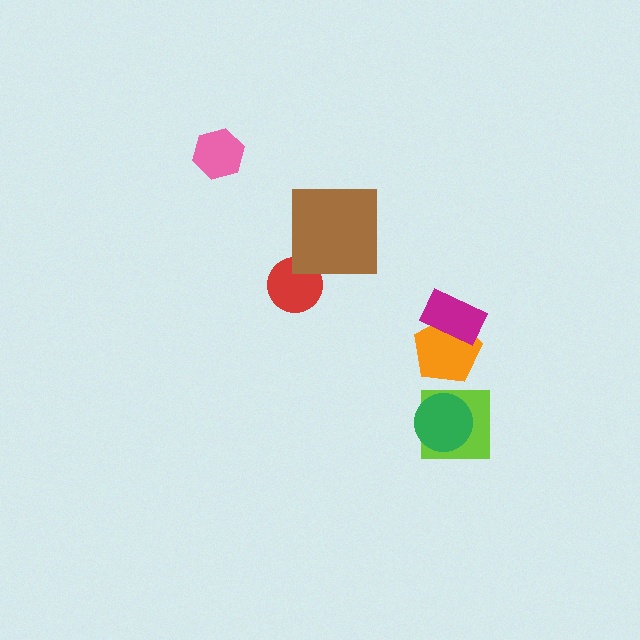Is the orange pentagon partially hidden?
Yes, it is partially covered by another shape.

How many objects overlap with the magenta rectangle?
1 object overlaps with the magenta rectangle.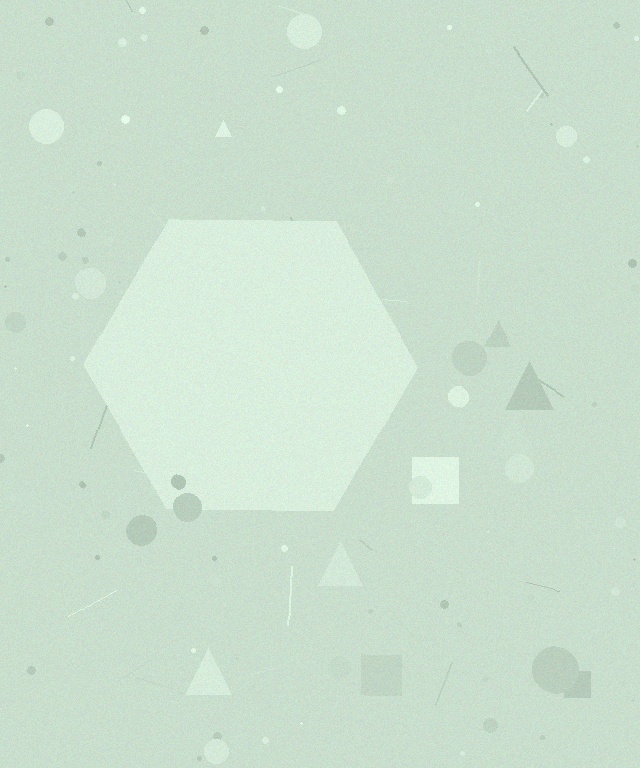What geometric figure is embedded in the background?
A hexagon is embedded in the background.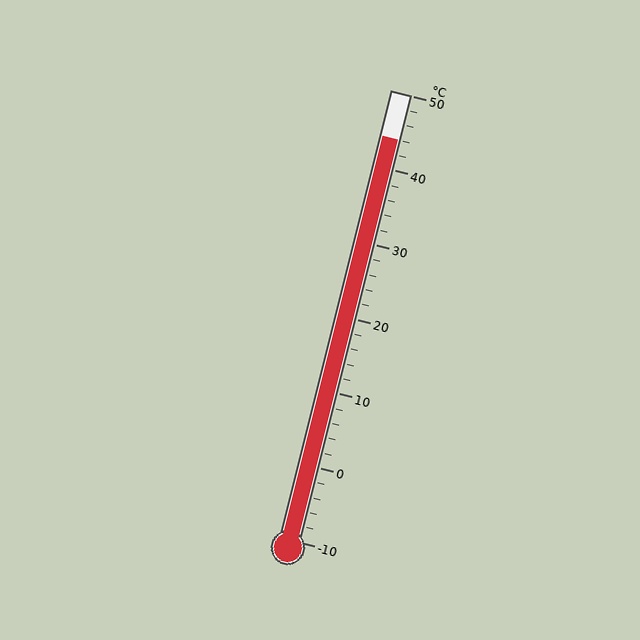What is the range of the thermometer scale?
The thermometer scale ranges from -10°C to 50°C.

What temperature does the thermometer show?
The thermometer shows approximately 44°C.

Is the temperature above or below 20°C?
The temperature is above 20°C.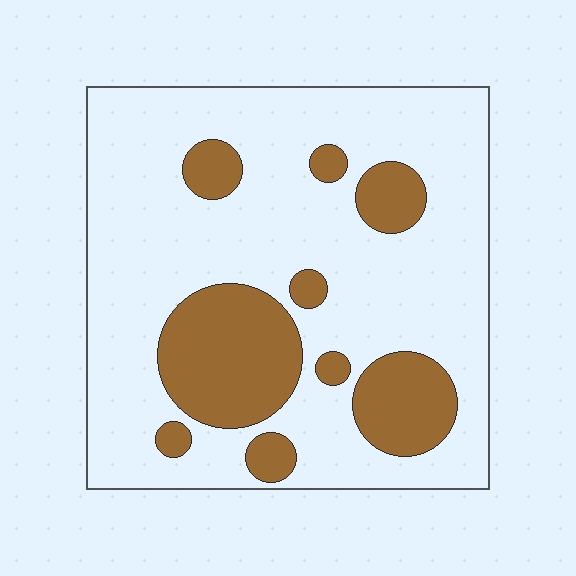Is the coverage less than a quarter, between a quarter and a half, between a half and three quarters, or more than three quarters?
Less than a quarter.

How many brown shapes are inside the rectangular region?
9.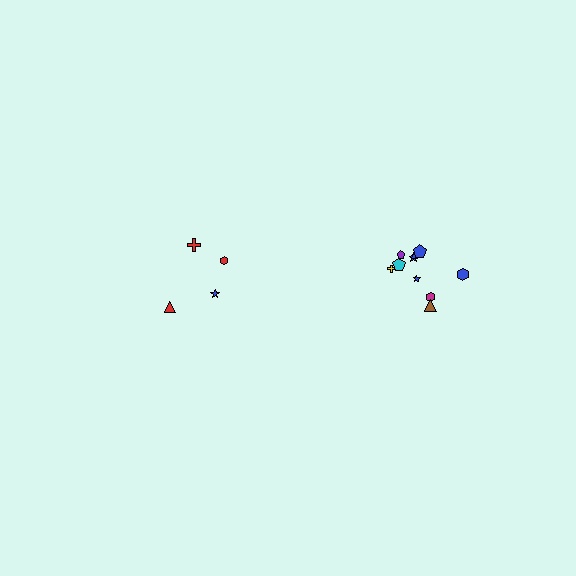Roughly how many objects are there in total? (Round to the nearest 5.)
Roughly 15 objects in total.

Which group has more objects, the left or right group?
The right group.